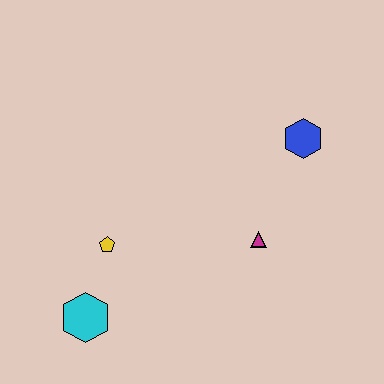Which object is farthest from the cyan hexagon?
The blue hexagon is farthest from the cyan hexagon.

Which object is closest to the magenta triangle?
The blue hexagon is closest to the magenta triangle.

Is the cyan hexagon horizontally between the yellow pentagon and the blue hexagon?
No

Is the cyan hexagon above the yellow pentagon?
No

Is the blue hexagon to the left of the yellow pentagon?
No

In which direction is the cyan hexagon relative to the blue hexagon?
The cyan hexagon is to the left of the blue hexagon.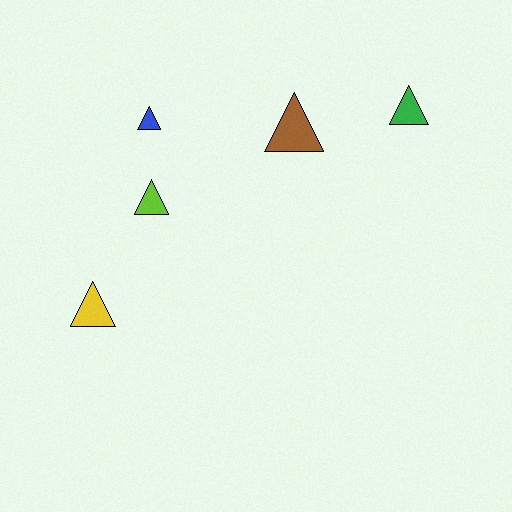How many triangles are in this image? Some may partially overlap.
There are 5 triangles.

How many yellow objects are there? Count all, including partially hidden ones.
There is 1 yellow object.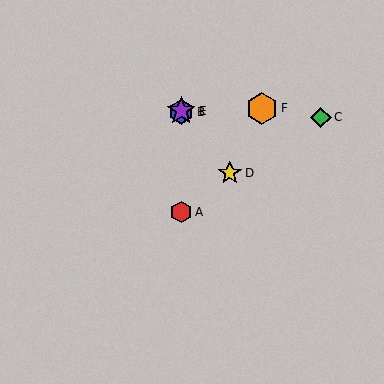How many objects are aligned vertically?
3 objects (A, B, E) are aligned vertically.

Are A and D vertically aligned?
No, A is at x≈181 and D is at x≈230.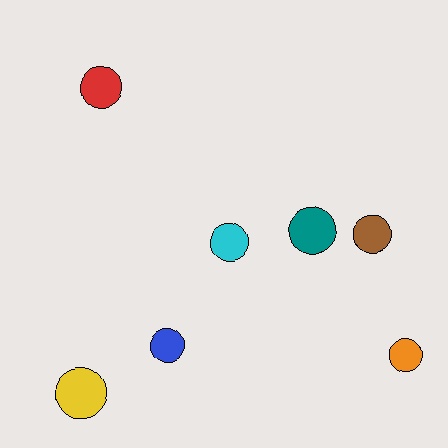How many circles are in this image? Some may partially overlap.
There are 7 circles.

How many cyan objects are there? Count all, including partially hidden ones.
There is 1 cyan object.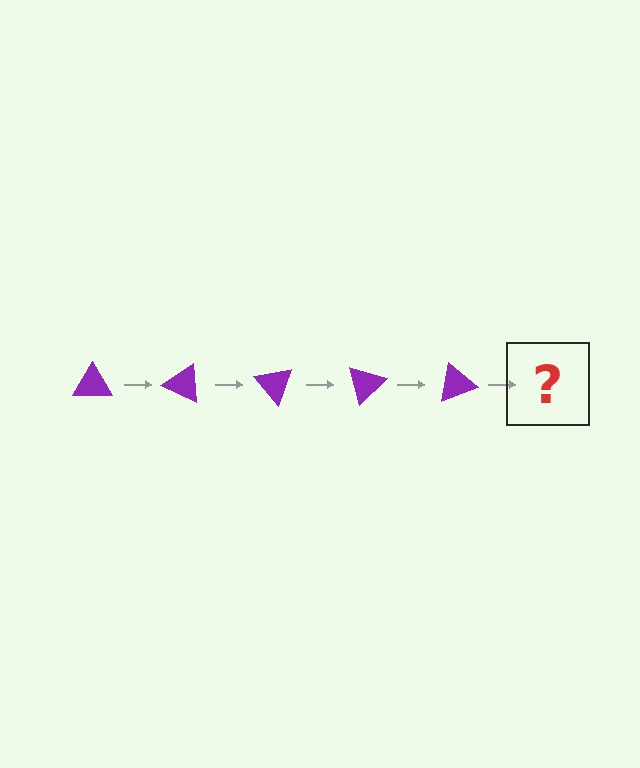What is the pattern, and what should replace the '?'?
The pattern is that the triangle rotates 25 degrees each step. The '?' should be a purple triangle rotated 125 degrees.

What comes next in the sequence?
The next element should be a purple triangle rotated 125 degrees.